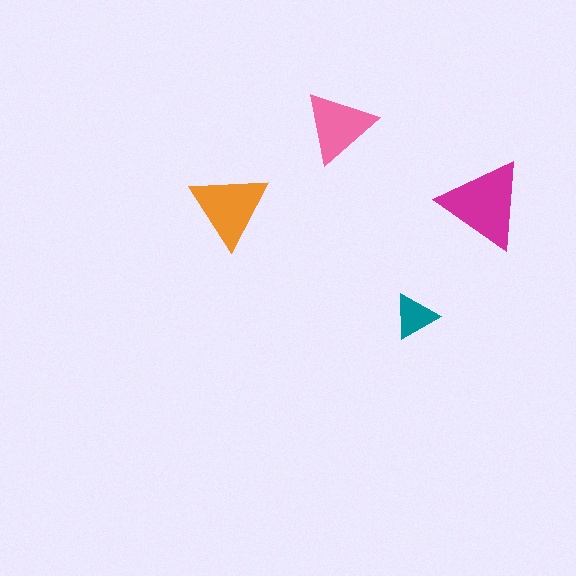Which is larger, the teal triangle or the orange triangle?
The orange one.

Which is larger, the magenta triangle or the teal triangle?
The magenta one.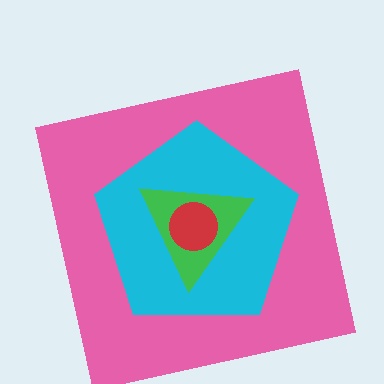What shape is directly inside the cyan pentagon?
The green triangle.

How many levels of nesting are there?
4.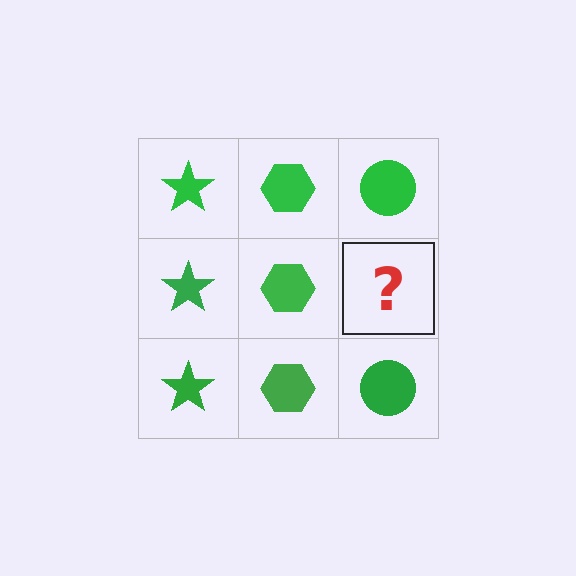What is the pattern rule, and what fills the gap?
The rule is that each column has a consistent shape. The gap should be filled with a green circle.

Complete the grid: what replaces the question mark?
The question mark should be replaced with a green circle.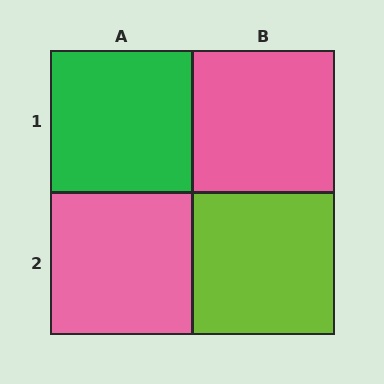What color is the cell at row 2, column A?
Pink.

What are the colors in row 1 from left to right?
Green, pink.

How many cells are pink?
2 cells are pink.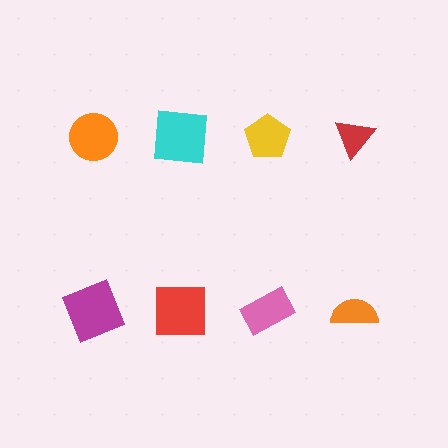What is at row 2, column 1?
A magenta square.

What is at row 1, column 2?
A cyan square.